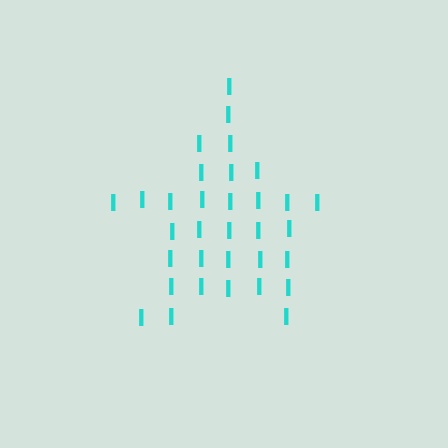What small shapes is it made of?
It is made of small letter I's.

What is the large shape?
The large shape is a star.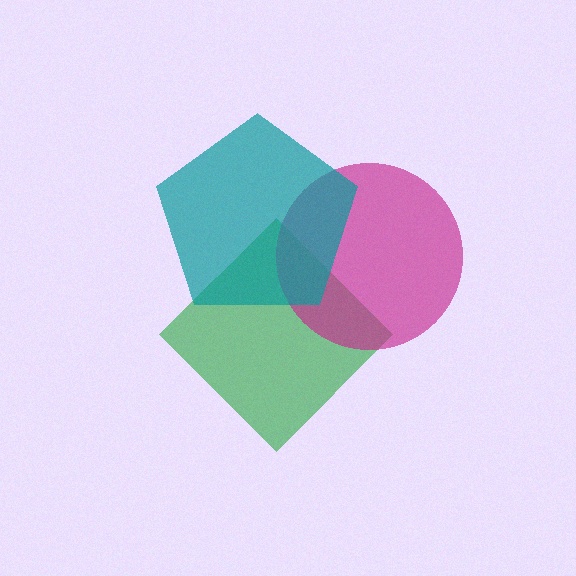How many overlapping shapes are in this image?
There are 3 overlapping shapes in the image.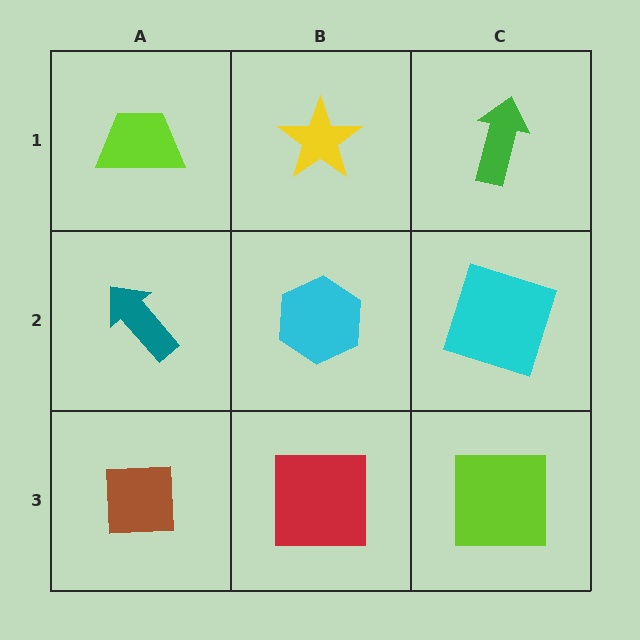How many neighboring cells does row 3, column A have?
2.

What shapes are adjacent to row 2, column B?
A yellow star (row 1, column B), a red square (row 3, column B), a teal arrow (row 2, column A), a cyan square (row 2, column C).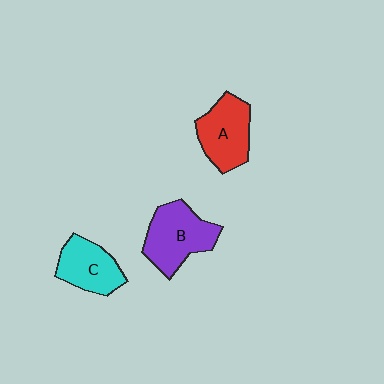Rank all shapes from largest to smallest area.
From largest to smallest: B (purple), A (red), C (cyan).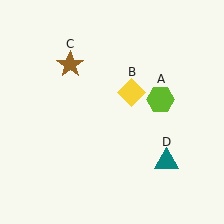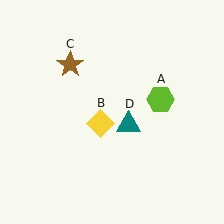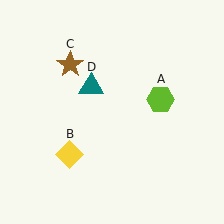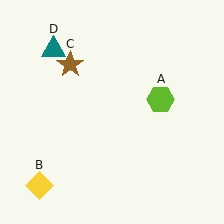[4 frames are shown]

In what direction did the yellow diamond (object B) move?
The yellow diamond (object B) moved down and to the left.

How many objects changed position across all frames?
2 objects changed position: yellow diamond (object B), teal triangle (object D).